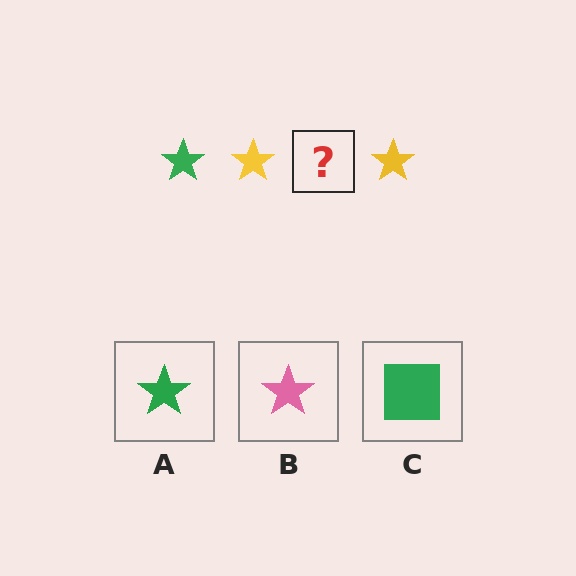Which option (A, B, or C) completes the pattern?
A.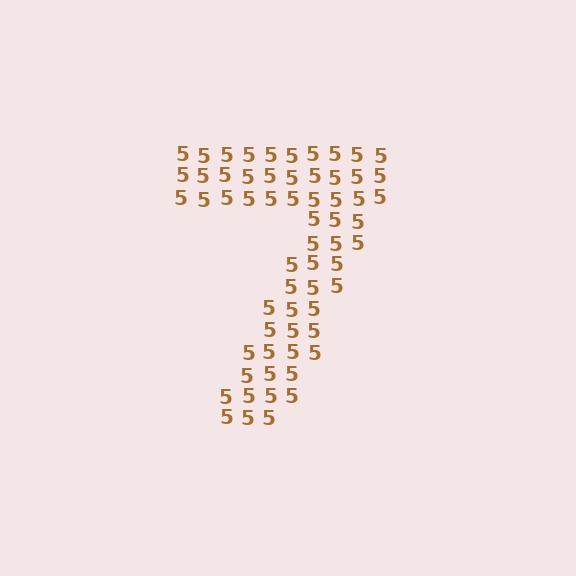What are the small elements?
The small elements are digit 5's.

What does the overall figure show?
The overall figure shows the digit 7.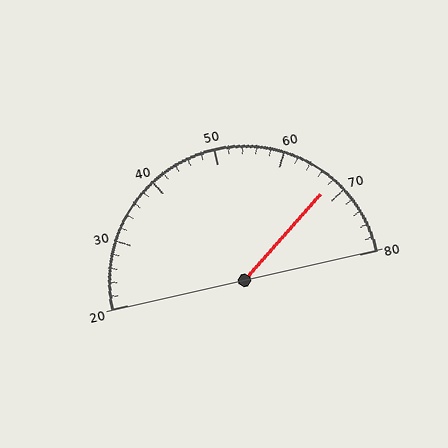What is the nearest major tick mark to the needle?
The nearest major tick mark is 70.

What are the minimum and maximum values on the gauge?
The gauge ranges from 20 to 80.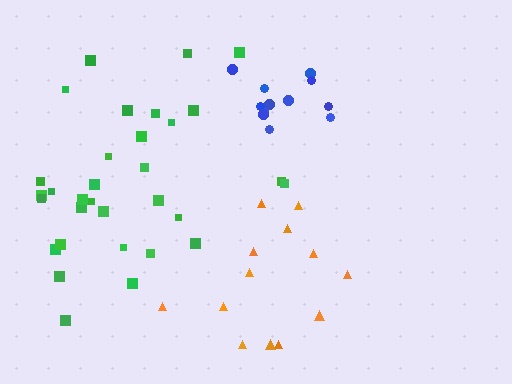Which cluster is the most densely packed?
Blue.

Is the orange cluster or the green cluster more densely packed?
Green.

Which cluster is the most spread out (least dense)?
Orange.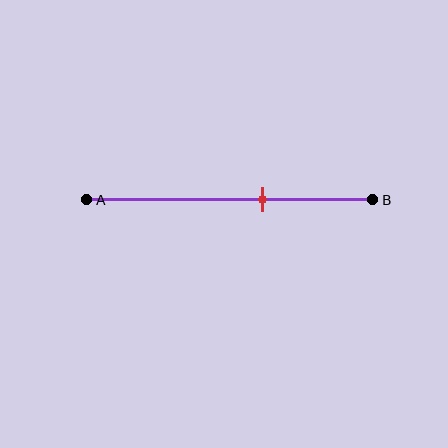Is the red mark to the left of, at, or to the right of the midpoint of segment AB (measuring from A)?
The red mark is to the right of the midpoint of segment AB.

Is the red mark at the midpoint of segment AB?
No, the mark is at about 60% from A, not at the 50% midpoint.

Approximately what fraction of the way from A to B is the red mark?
The red mark is approximately 60% of the way from A to B.